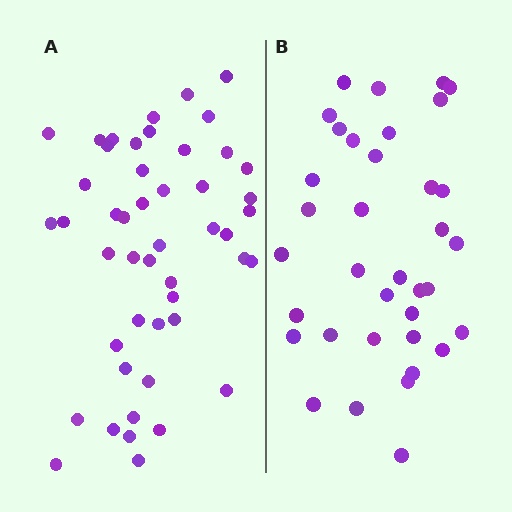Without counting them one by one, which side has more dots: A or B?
Region A (the left region) has more dots.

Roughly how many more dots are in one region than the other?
Region A has roughly 12 or so more dots than region B.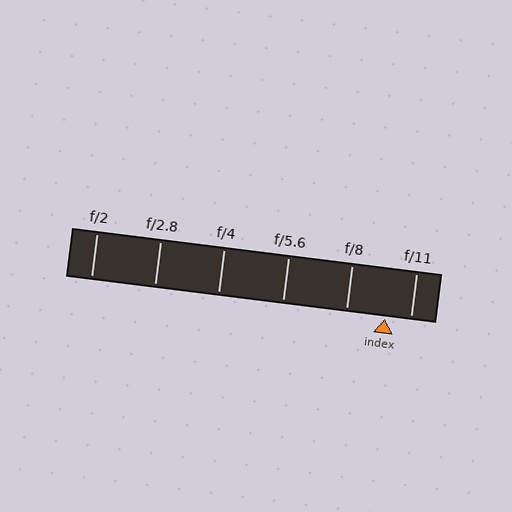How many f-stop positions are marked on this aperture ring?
There are 6 f-stop positions marked.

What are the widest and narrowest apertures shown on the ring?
The widest aperture shown is f/2 and the narrowest is f/11.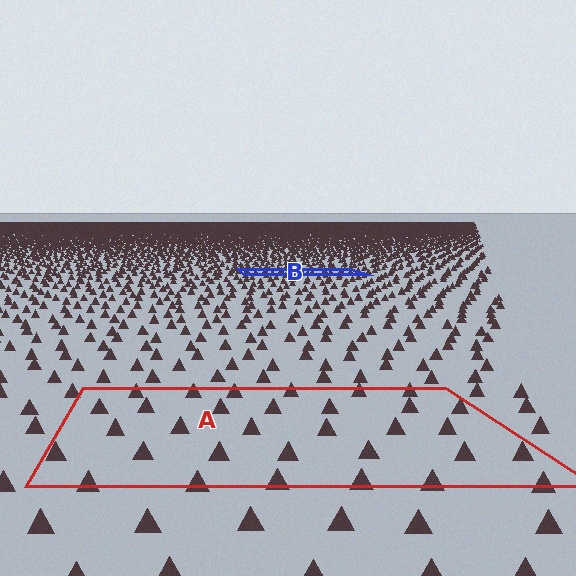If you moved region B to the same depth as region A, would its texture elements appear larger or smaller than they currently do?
They would appear larger. At a closer depth, the same texture elements are projected at a bigger on-screen size.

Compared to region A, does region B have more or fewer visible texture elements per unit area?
Region B has more texture elements per unit area — they are packed more densely because it is farther away.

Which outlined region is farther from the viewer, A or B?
Region B is farther from the viewer — the texture elements inside it appear smaller and more densely packed.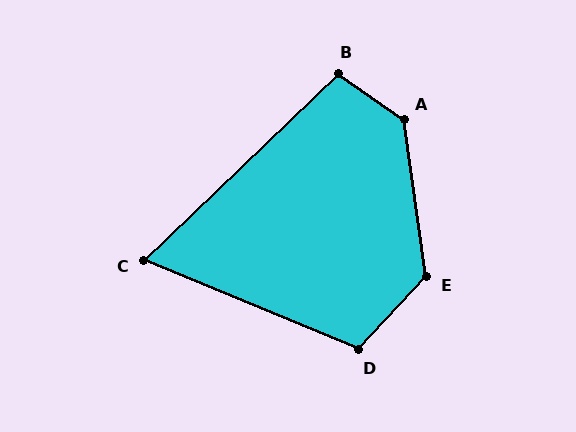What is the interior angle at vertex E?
Approximately 129 degrees (obtuse).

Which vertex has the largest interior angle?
A, at approximately 133 degrees.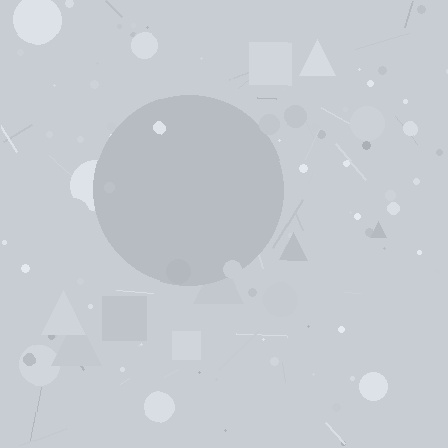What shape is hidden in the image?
A circle is hidden in the image.